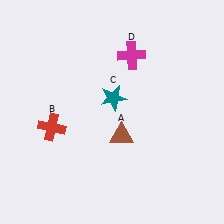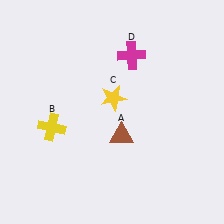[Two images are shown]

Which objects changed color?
B changed from red to yellow. C changed from teal to yellow.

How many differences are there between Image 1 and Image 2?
There are 2 differences between the two images.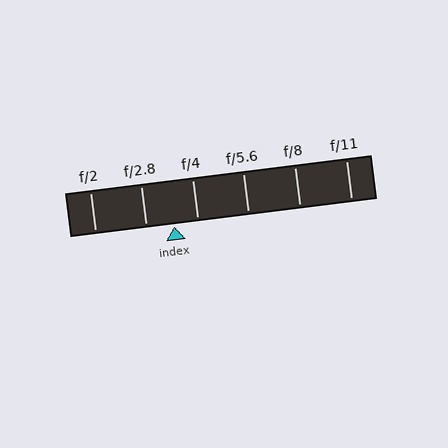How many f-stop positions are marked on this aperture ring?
There are 6 f-stop positions marked.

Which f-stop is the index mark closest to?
The index mark is closest to f/4.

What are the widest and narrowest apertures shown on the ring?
The widest aperture shown is f/2 and the narrowest is f/11.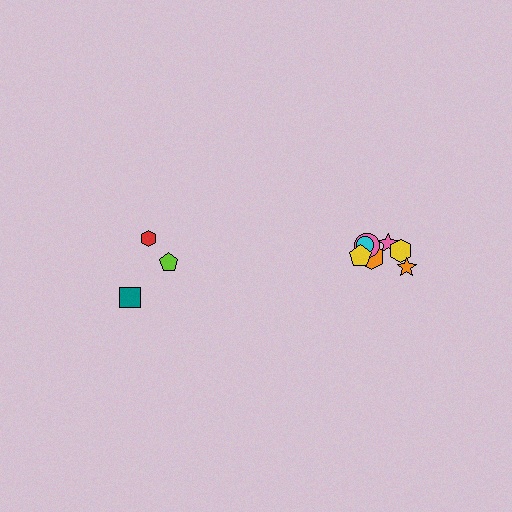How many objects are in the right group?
There are 8 objects.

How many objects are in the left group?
There are 3 objects.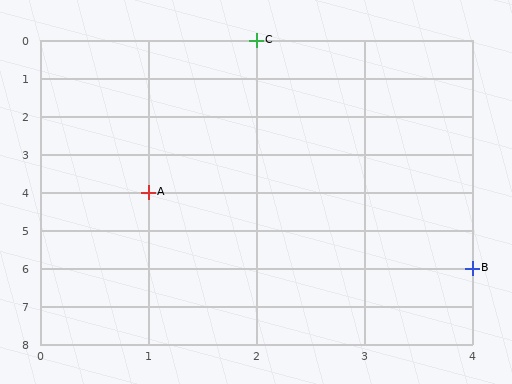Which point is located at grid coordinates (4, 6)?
Point B is at (4, 6).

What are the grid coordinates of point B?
Point B is at grid coordinates (4, 6).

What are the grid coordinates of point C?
Point C is at grid coordinates (2, 0).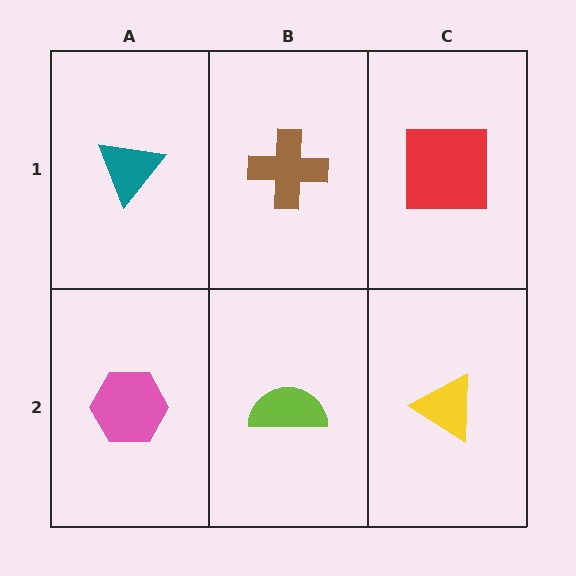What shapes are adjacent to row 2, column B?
A brown cross (row 1, column B), a pink hexagon (row 2, column A), a yellow triangle (row 2, column C).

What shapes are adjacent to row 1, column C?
A yellow triangle (row 2, column C), a brown cross (row 1, column B).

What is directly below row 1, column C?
A yellow triangle.